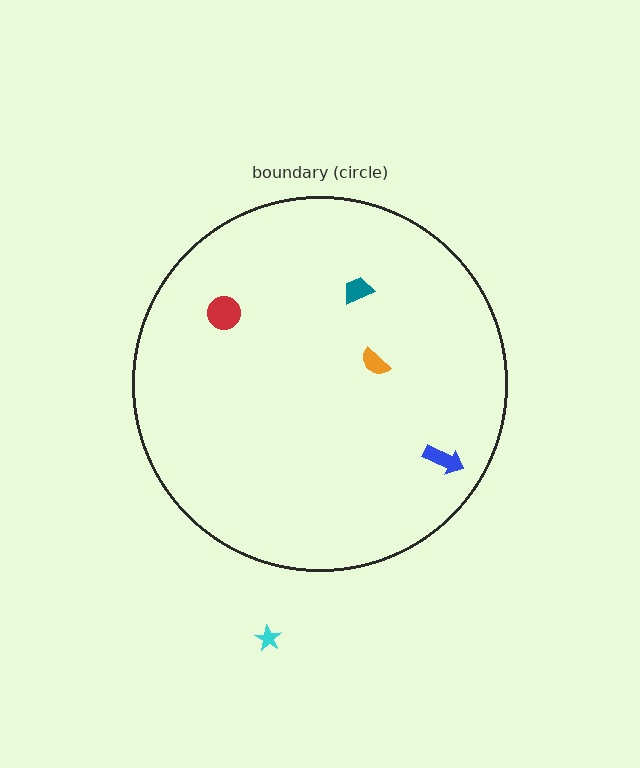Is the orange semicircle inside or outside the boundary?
Inside.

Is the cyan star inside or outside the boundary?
Outside.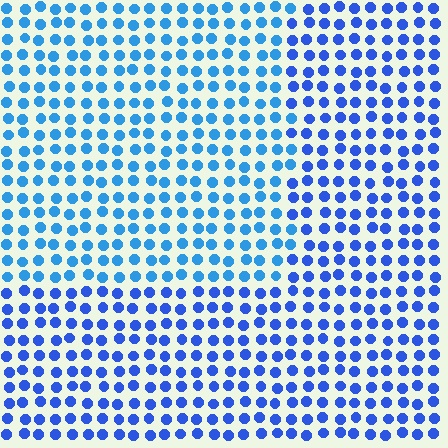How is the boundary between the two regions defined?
The boundary is defined purely by a slight shift in hue (about 22 degrees). Spacing, size, and orientation are identical on both sides.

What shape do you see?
I see a rectangle.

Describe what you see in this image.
The image is filled with small blue elements in a uniform arrangement. A rectangle-shaped region is visible where the elements are tinted to a slightly different hue, forming a subtle color boundary.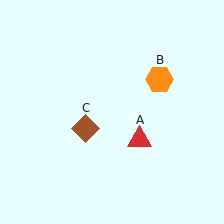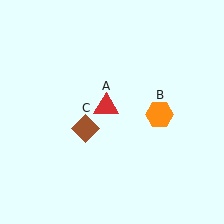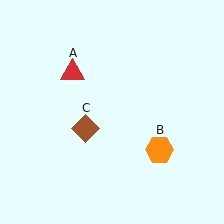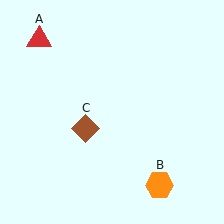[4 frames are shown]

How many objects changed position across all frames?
2 objects changed position: red triangle (object A), orange hexagon (object B).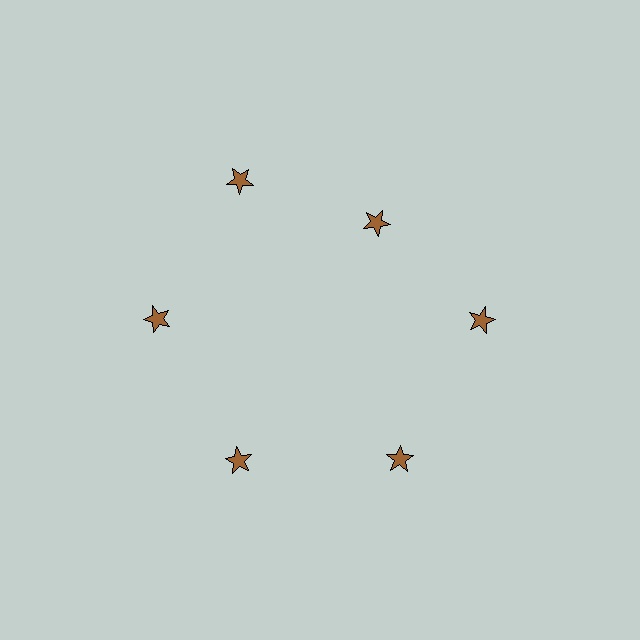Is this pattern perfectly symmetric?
No. The 6 brown stars are arranged in a ring, but one element near the 1 o'clock position is pulled inward toward the center, breaking the 6-fold rotational symmetry.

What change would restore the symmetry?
The symmetry would be restored by moving it outward, back onto the ring so that all 6 stars sit at equal angles and equal distance from the center.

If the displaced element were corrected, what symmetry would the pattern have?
It would have 6-fold rotational symmetry — the pattern would map onto itself every 60 degrees.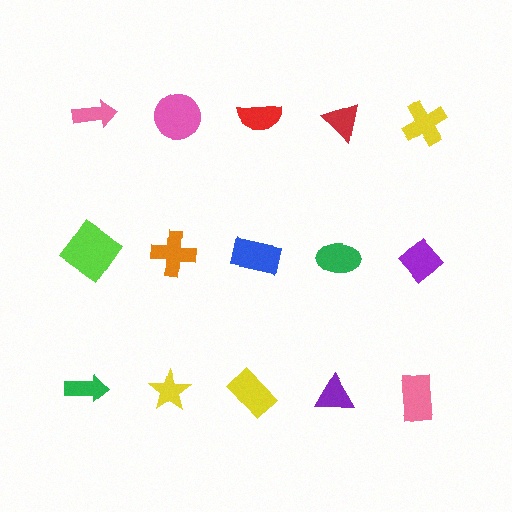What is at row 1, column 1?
A pink arrow.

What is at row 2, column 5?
A purple diamond.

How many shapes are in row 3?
5 shapes.